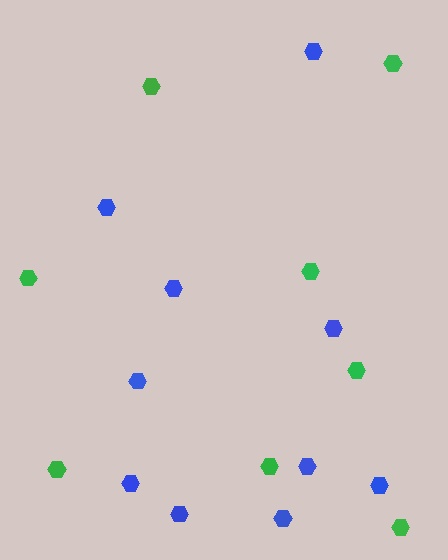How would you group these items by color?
There are 2 groups: one group of blue hexagons (10) and one group of green hexagons (8).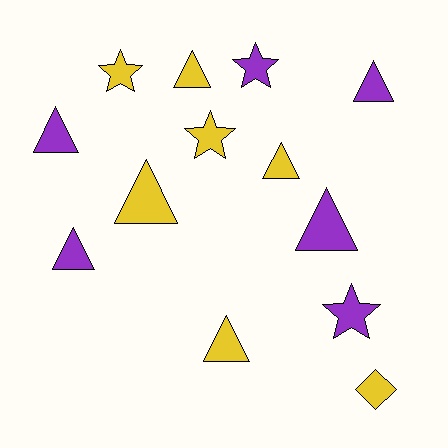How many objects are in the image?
There are 13 objects.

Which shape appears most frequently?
Triangle, with 8 objects.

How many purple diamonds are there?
There are no purple diamonds.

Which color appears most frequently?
Yellow, with 7 objects.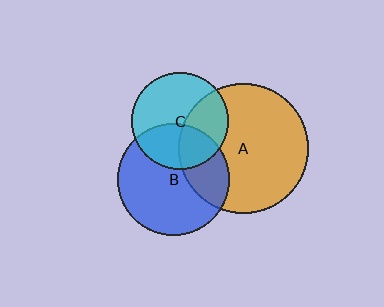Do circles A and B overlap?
Yes.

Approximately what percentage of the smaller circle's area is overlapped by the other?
Approximately 30%.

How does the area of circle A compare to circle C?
Approximately 1.8 times.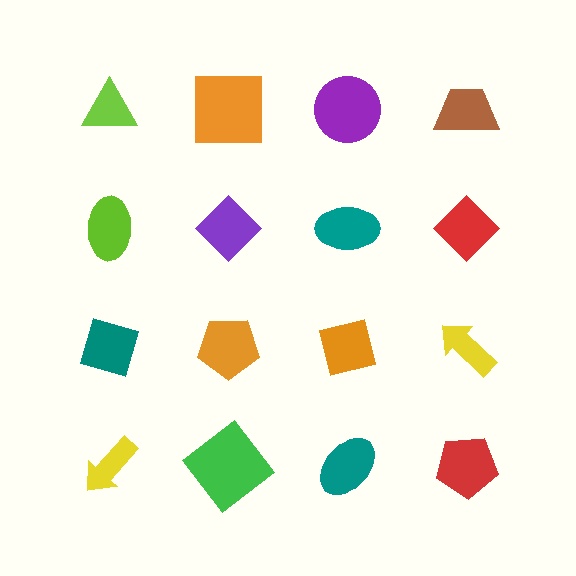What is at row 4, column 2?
A green diamond.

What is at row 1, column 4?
A brown trapezoid.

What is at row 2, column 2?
A purple diamond.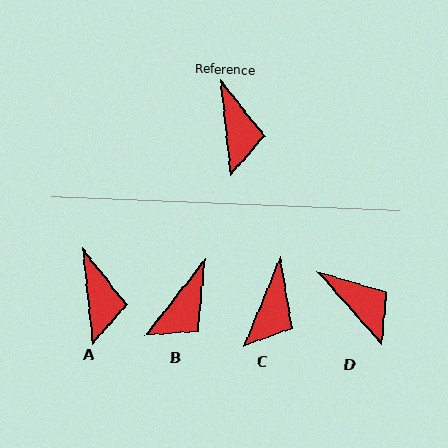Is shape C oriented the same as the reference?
No, it is off by about 28 degrees.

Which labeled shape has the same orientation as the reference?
A.